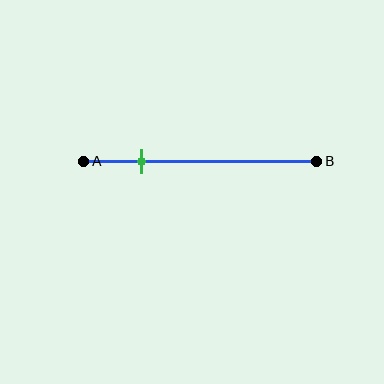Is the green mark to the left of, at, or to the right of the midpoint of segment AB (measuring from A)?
The green mark is to the left of the midpoint of segment AB.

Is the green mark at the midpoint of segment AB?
No, the mark is at about 25% from A, not at the 50% midpoint.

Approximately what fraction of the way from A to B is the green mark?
The green mark is approximately 25% of the way from A to B.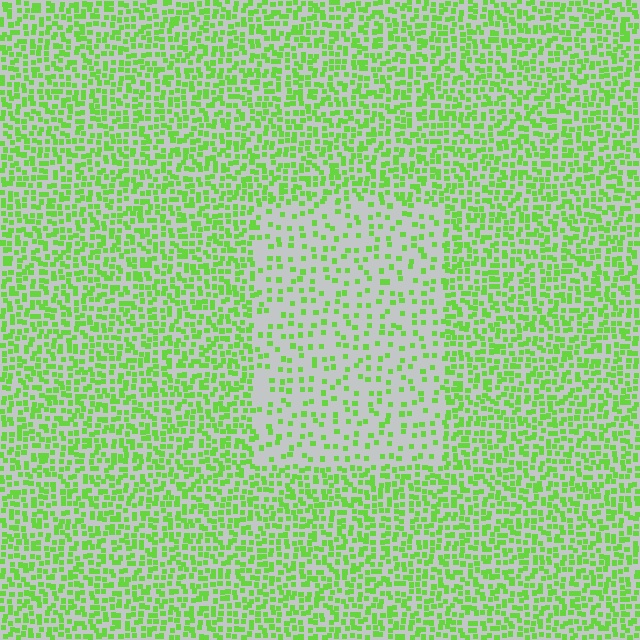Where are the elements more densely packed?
The elements are more densely packed outside the rectangle boundary.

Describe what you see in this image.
The image contains small lime elements arranged at two different densities. A rectangle-shaped region is visible where the elements are less densely packed than the surrounding area.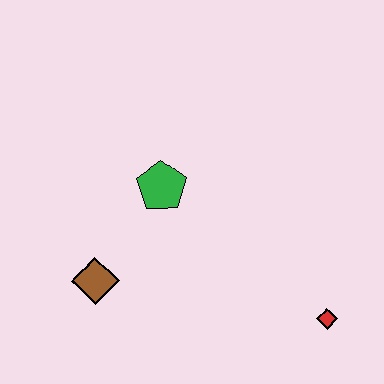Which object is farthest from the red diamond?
The brown diamond is farthest from the red diamond.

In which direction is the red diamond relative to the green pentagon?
The red diamond is to the right of the green pentagon.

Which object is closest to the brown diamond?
The green pentagon is closest to the brown diamond.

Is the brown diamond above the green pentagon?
No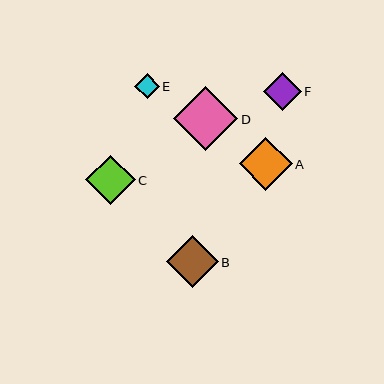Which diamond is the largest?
Diamond D is the largest with a size of approximately 64 pixels.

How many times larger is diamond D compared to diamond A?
Diamond D is approximately 1.2 times the size of diamond A.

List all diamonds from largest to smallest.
From largest to smallest: D, A, B, C, F, E.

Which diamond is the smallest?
Diamond E is the smallest with a size of approximately 25 pixels.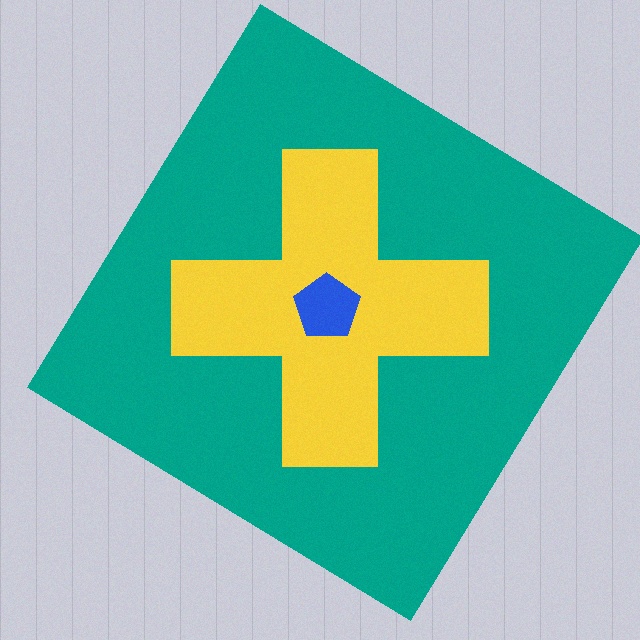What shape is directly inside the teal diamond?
The yellow cross.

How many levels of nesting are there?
3.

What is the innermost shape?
The blue pentagon.